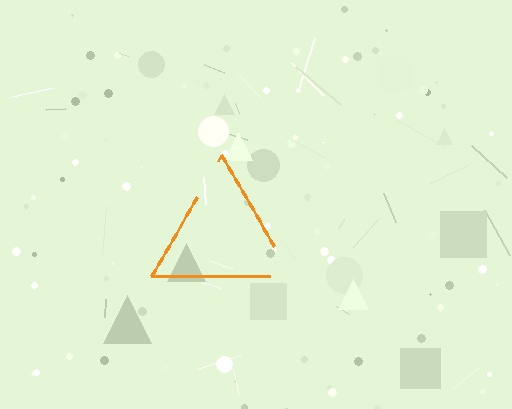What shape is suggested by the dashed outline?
The dashed outline suggests a triangle.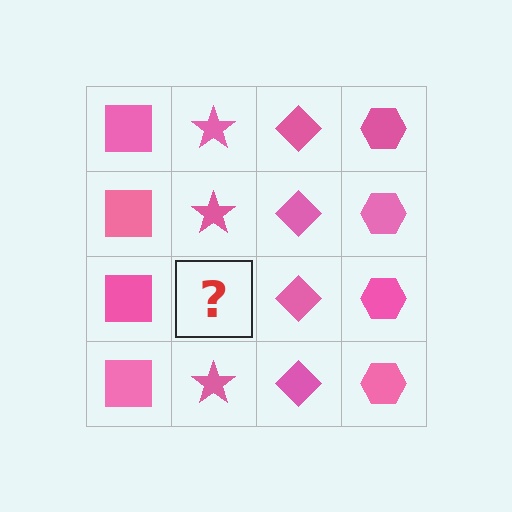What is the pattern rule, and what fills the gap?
The rule is that each column has a consistent shape. The gap should be filled with a pink star.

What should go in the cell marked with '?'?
The missing cell should contain a pink star.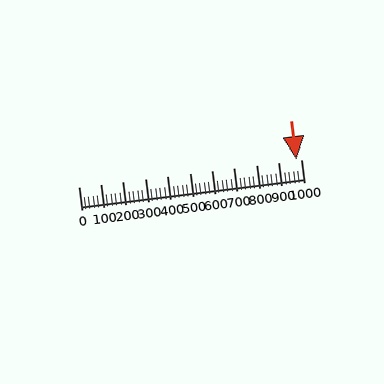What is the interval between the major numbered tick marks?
The major tick marks are spaced 100 units apart.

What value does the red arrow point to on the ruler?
The red arrow points to approximately 980.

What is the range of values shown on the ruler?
The ruler shows values from 0 to 1000.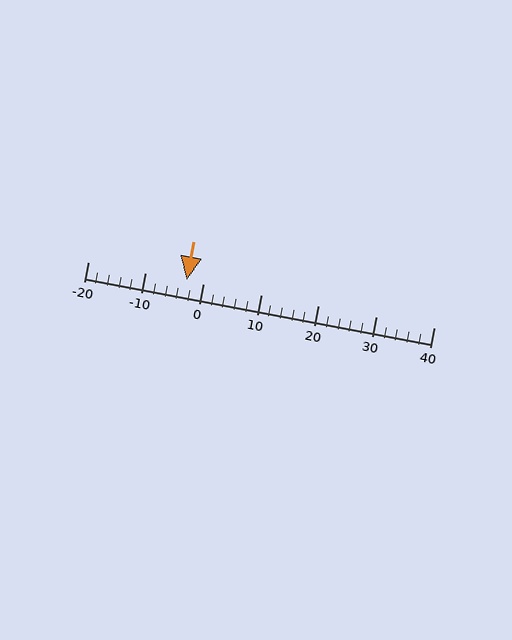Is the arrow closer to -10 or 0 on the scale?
The arrow is closer to 0.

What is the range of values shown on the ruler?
The ruler shows values from -20 to 40.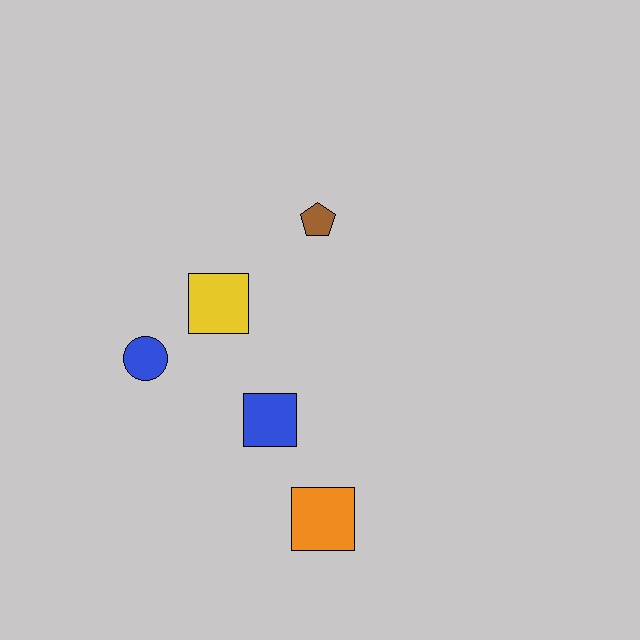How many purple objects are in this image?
There are no purple objects.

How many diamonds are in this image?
There are no diamonds.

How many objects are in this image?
There are 5 objects.